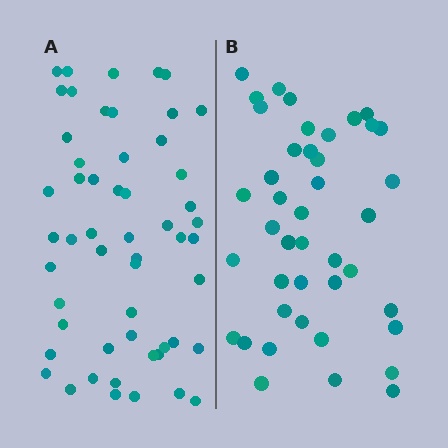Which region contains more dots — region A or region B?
Region A (the left region) has more dots.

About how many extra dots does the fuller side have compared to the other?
Region A has roughly 12 or so more dots than region B.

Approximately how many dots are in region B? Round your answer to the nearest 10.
About 40 dots. (The exact count is 42, which rounds to 40.)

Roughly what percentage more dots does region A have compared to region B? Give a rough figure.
About 30% more.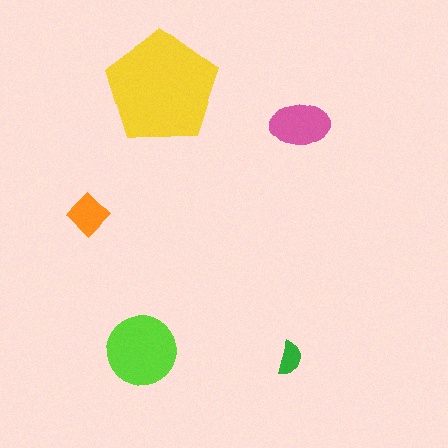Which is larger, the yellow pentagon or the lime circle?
The yellow pentagon.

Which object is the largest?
The yellow pentagon.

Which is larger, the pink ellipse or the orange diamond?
The pink ellipse.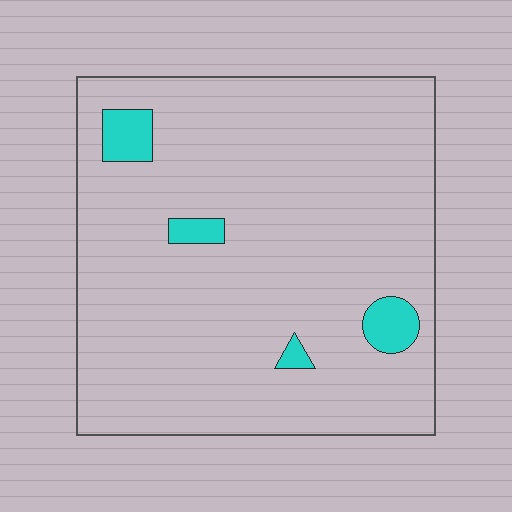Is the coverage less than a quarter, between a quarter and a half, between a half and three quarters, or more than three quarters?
Less than a quarter.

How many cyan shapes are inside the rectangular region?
4.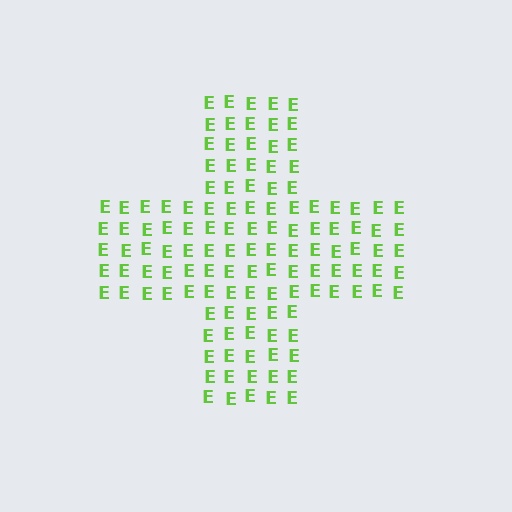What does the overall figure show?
The overall figure shows a cross.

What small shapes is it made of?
It is made of small letter E's.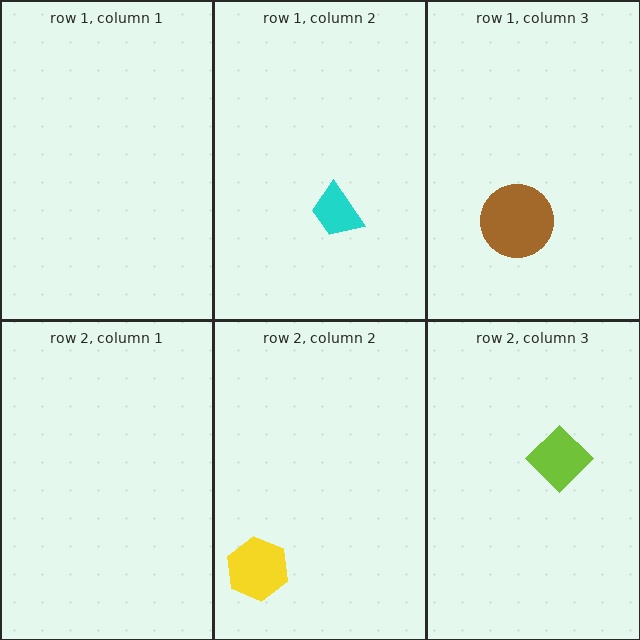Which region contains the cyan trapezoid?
The row 1, column 2 region.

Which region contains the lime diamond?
The row 2, column 3 region.